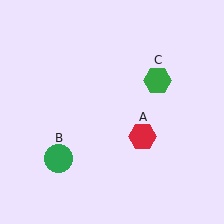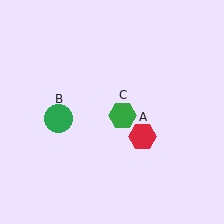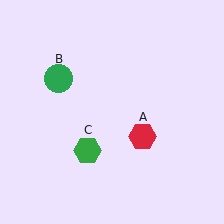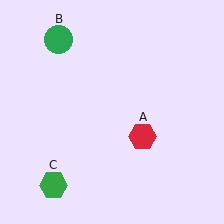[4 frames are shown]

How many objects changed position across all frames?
2 objects changed position: green circle (object B), green hexagon (object C).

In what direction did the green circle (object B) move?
The green circle (object B) moved up.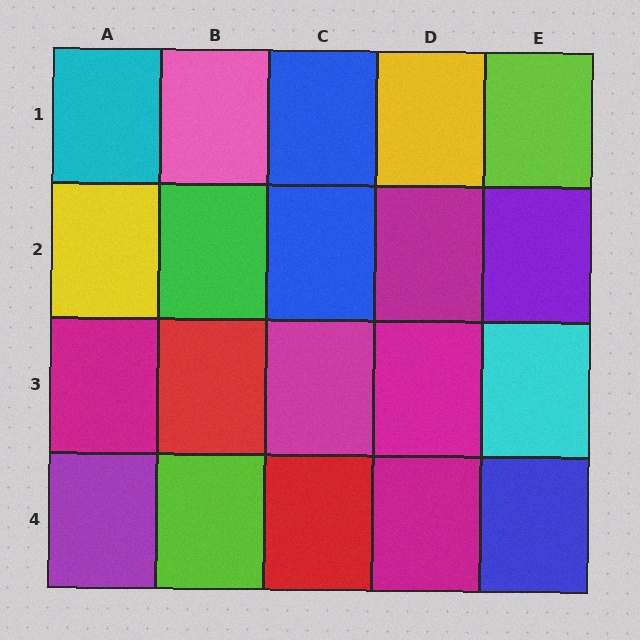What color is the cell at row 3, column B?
Red.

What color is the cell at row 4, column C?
Red.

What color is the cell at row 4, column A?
Purple.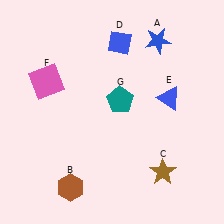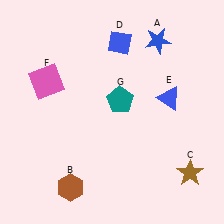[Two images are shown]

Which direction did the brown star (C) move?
The brown star (C) moved right.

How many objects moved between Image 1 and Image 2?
1 object moved between the two images.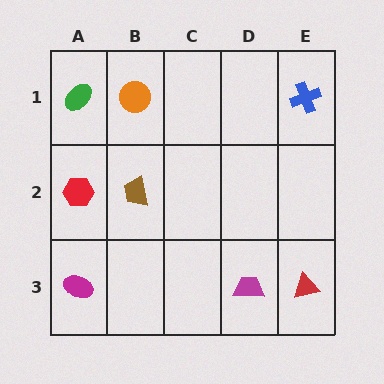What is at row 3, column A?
A magenta ellipse.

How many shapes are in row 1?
3 shapes.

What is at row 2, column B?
A brown trapezoid.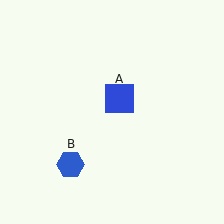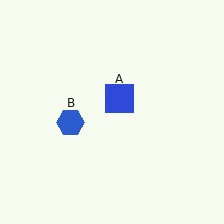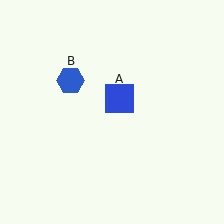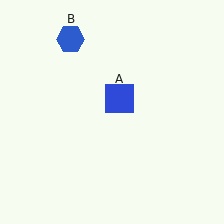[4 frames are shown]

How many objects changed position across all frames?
1 object changed position: blue hexagon (object B).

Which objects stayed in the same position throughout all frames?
Blue square (object A) remained stationary.